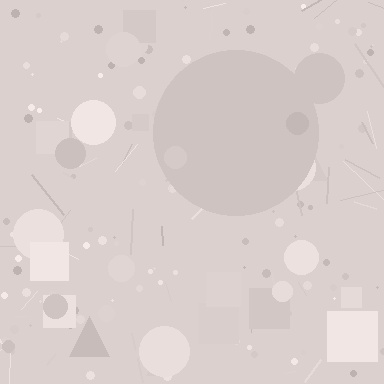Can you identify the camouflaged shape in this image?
The camouflaged shape is a circle.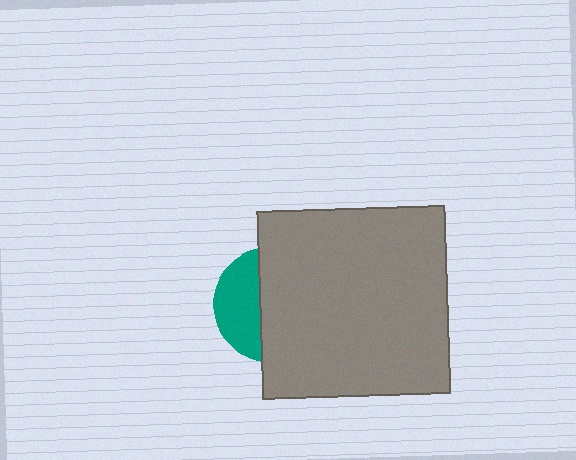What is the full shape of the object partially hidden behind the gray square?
The partially hidden object is a teal circle.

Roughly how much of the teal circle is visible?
A small part of it is visible (roughly 38%).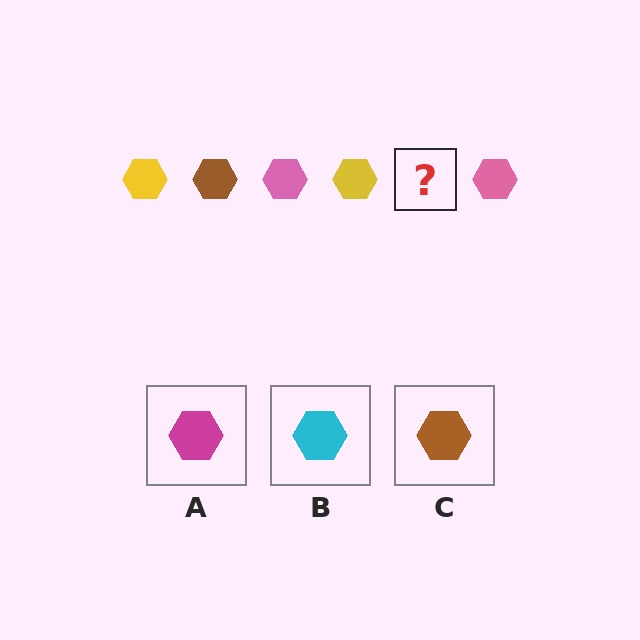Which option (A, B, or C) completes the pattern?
C.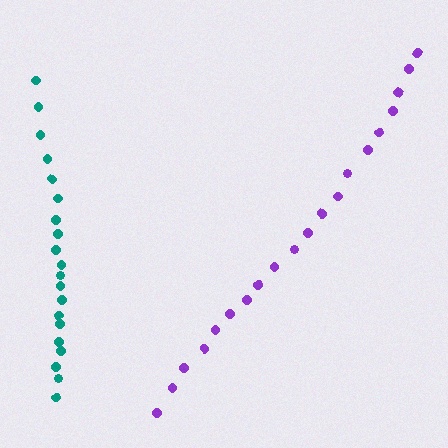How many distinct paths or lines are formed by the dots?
There are 2 distinct paths.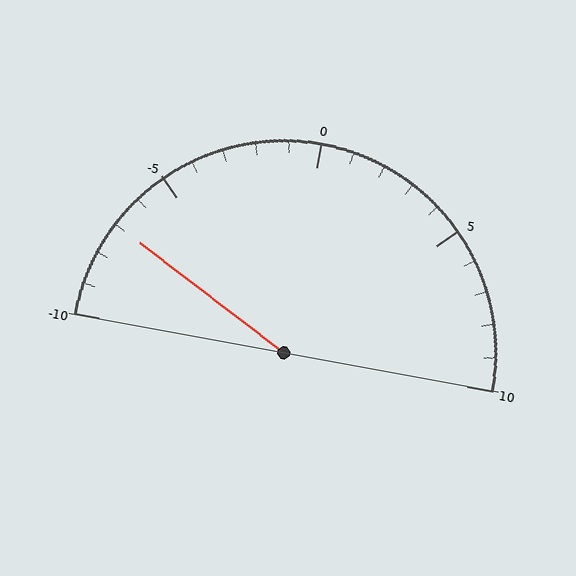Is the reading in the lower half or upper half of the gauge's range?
The reading is in the lower half of the range (-10 to 10).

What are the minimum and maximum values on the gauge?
The gauge ranges from -10 to 10.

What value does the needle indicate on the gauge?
The needle indicates approximately -7.